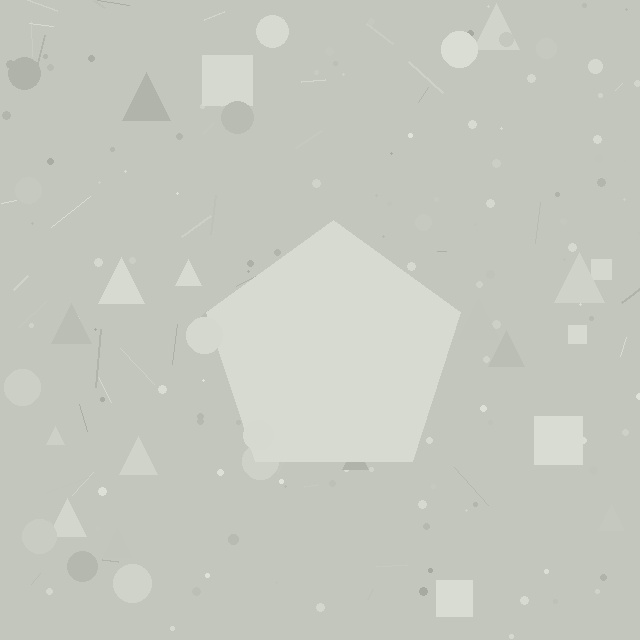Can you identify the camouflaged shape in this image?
The camouflaged shape is a pentagon.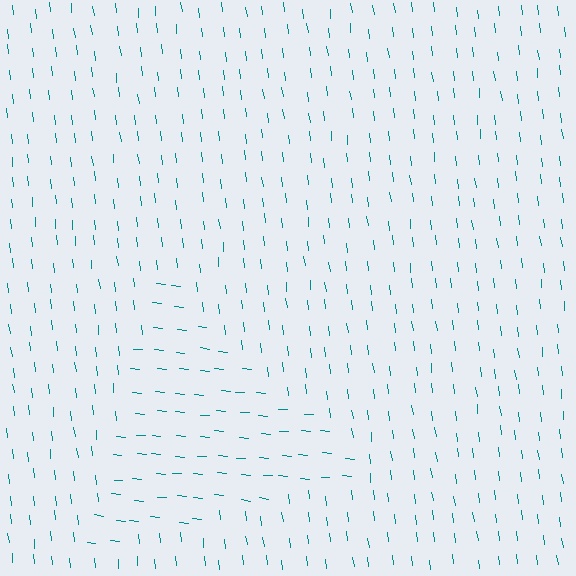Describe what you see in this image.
The image is filled with small teal line segments. A triangle region in the image has lines oriented differently from the surrounding lines, creating a visible texture boundary.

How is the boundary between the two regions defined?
The boundary is defined purely by a change in line orientation (approximately 77 degrees difference). All lines are the same color and thickness.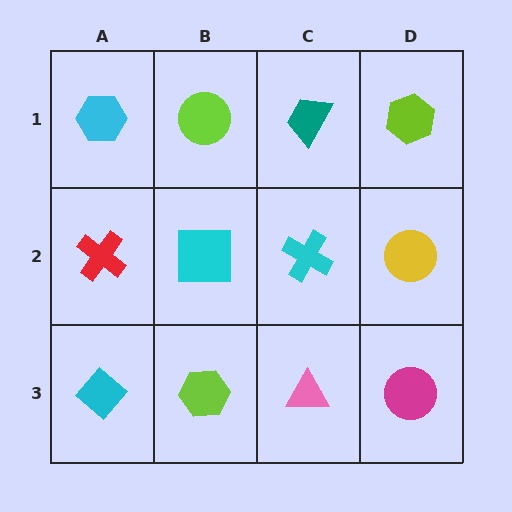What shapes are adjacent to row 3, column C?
A cyan cross (row 2, column C), a lime hexagon (row 3, column B), a magenta circle (row 3, column D).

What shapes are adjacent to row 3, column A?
A red cross (row 2, column A), a lime hexagon (row 3, column B).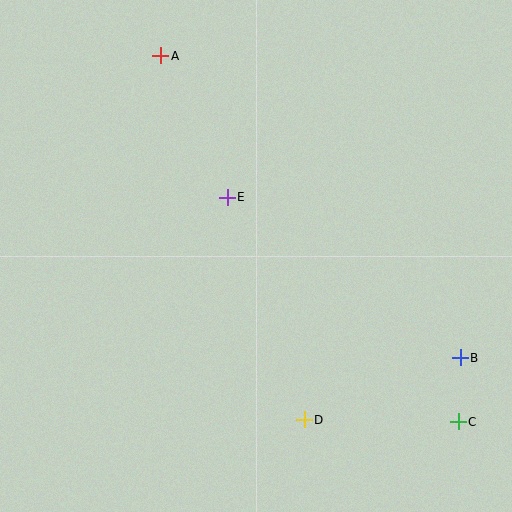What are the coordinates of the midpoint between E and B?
The midpoint between E and B is at (344, 278).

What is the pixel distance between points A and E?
The distance between A and E is 156 pixels.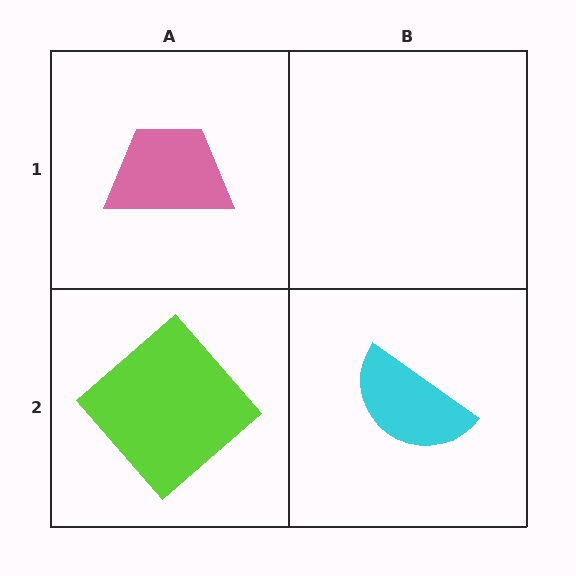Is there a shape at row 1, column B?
No, that cell is empty.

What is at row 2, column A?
A lime diamond.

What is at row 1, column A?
A pink trapezoid.